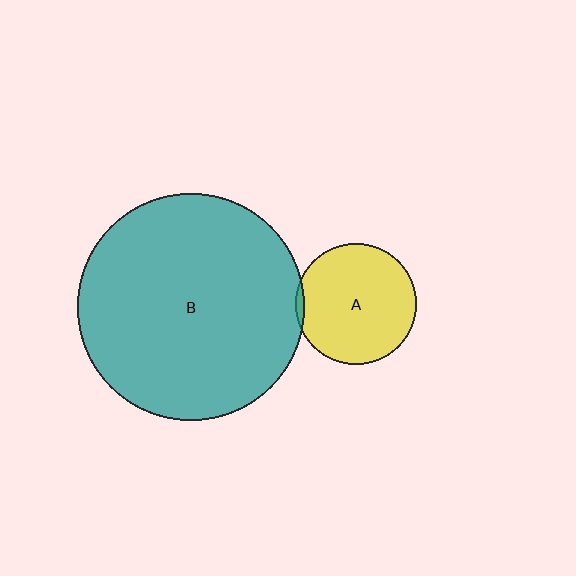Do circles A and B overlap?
Yes.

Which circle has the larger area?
Circle B (teal).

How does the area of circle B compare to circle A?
Approximately 3.5 times.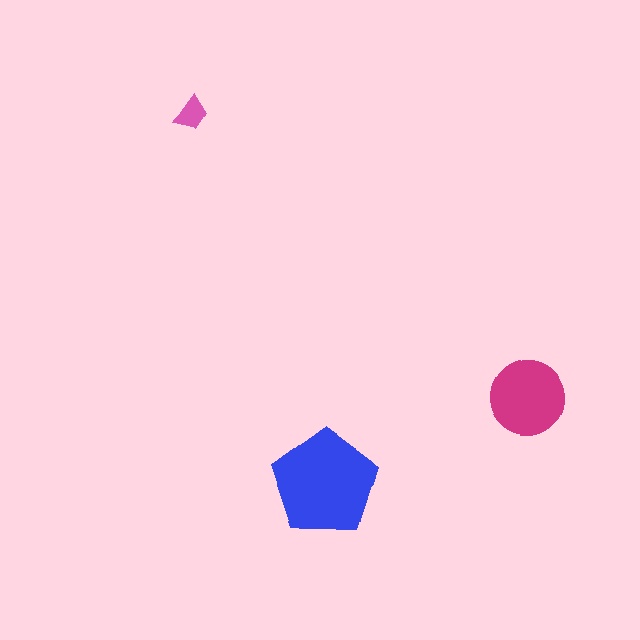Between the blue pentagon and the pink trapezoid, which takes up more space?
The blue pentagon.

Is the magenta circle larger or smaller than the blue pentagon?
Smaller.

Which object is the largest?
The blue pentagon.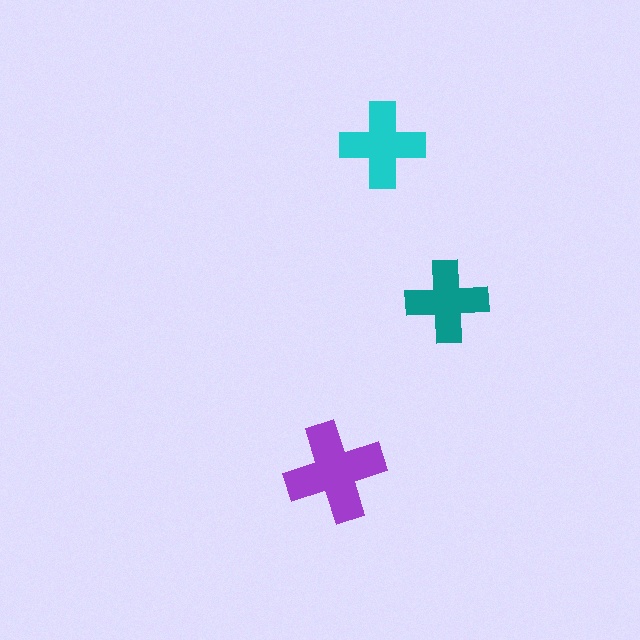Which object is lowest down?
The purple cross is bottommost.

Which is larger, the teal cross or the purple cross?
The purple one.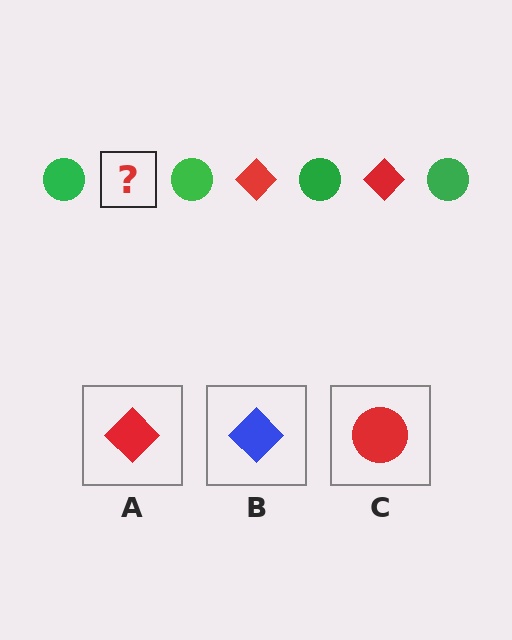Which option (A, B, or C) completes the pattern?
A.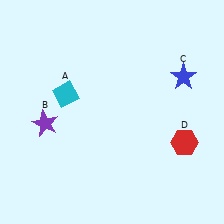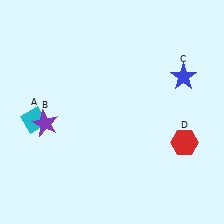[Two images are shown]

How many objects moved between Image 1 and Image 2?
1 object moved between the two images.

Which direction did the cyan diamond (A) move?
The cyan diamond (A) moved left.